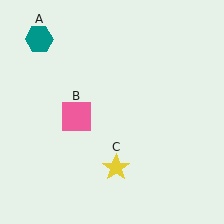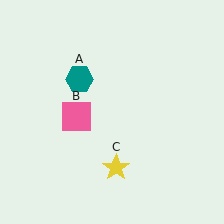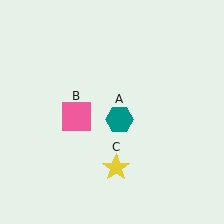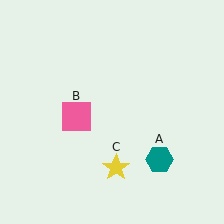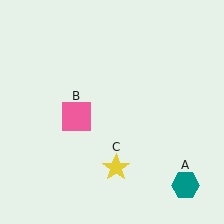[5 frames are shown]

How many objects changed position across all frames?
1 object changed position: teal hexagon (object A).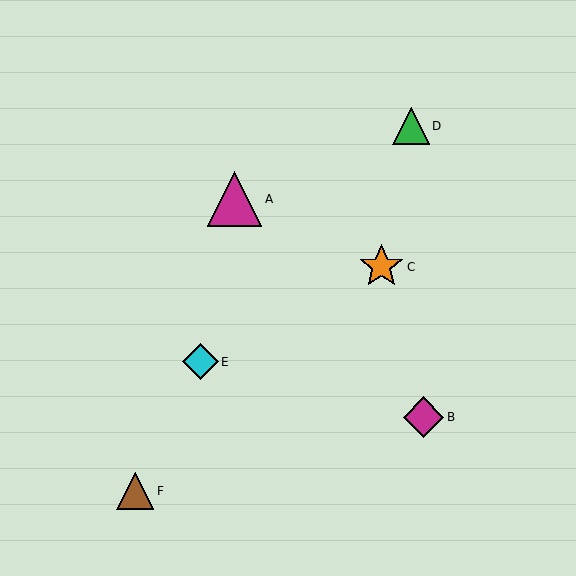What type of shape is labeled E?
Shape E is a cyan diamond.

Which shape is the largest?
The magenta triangle (labeled A) is the largest.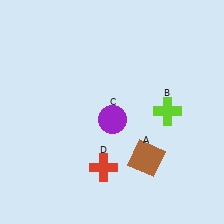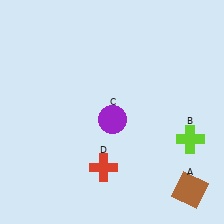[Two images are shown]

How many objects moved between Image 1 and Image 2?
2 objects moved between the two images.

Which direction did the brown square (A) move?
The brown square (A) moved right.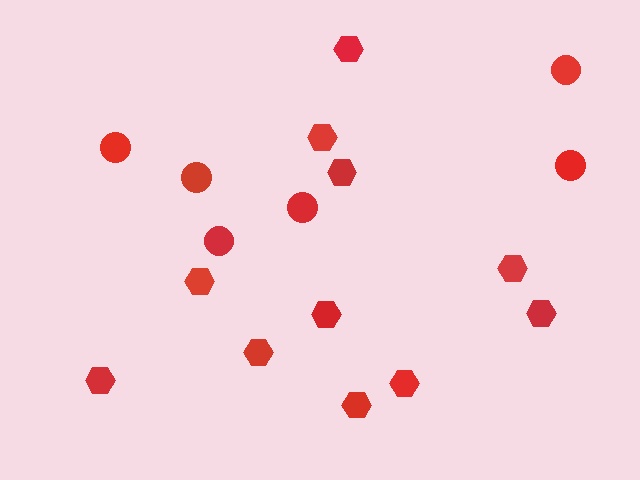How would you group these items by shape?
There are 2 groups: one group of hexagons (11) and one group of circles (6).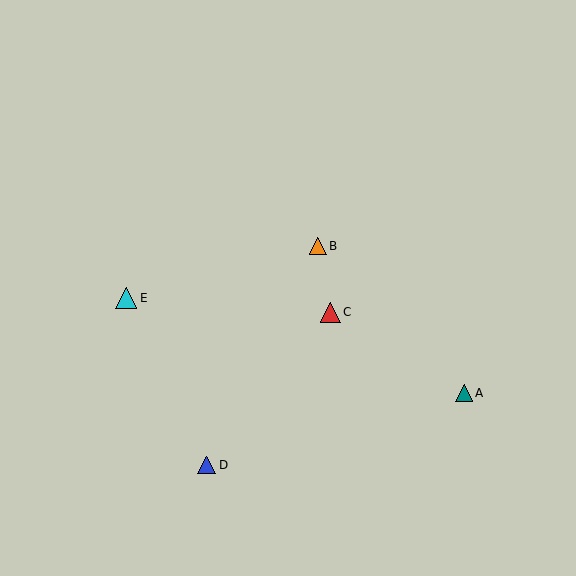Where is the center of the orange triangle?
The center of the orange triangle is at (318, 246).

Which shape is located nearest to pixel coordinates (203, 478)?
The blue triangle (labeled D) at (207, 465) is nearest to that location.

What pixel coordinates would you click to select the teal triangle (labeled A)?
Click at (464, 393) to select the teal triangle A.